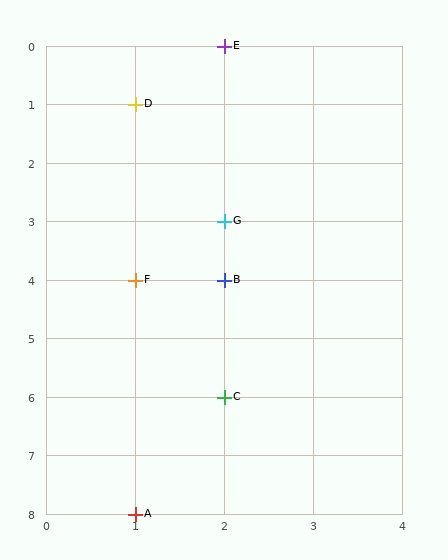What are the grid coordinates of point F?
Point F is at grid coordinates (1, 4).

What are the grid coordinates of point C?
Point C is at grid coordinates (2, 6).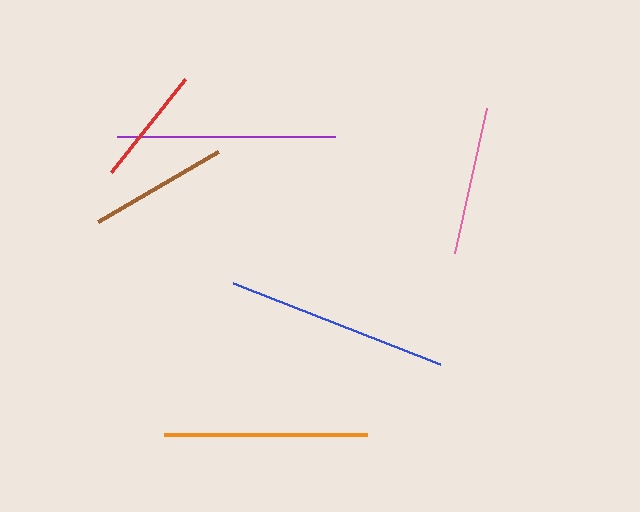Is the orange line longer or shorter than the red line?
The orange line is longer than the red line.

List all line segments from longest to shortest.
From longest to shortest: blue, purple, orange, pink, brown, red.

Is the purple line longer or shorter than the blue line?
The blue line is longer than the purple line.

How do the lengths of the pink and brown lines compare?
The pink and brown lines are approximately the same length.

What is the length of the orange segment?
The orange segment is approximately 203 pixels long.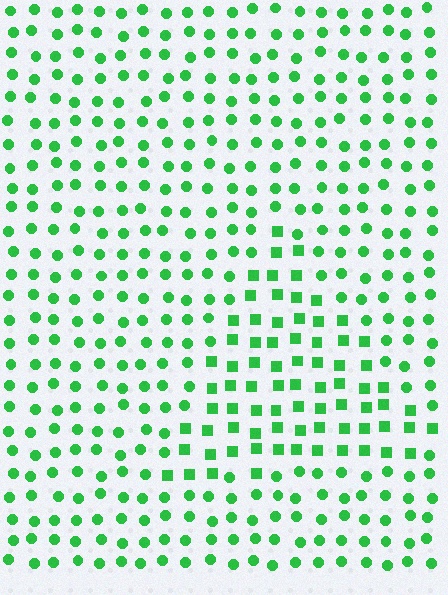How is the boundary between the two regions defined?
The boundary is defined by a change in element shape: squares inside vs. circles outside. All elements share the same color and spacing.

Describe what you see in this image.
The image is filled with small green elements arranged in a uniform grid. A triangle-shaped region contains squares, while the surrounding area contains circles. The boundary is defined purely by the change in element shape.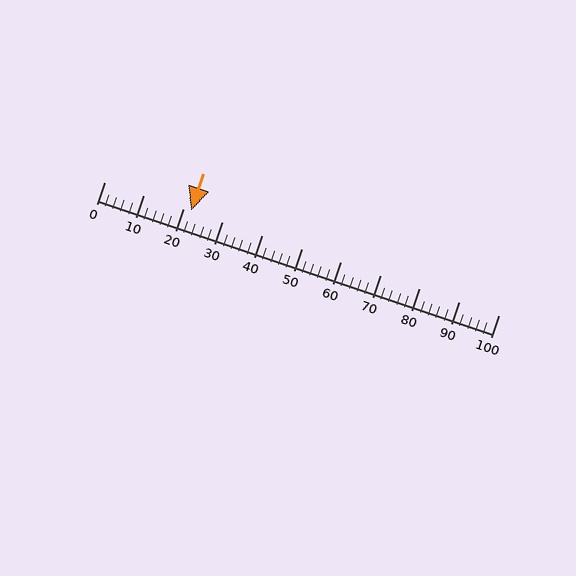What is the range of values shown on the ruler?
The ruler shows values from 0 to 100.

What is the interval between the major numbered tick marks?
The major tick marks are spaced 10 units apart.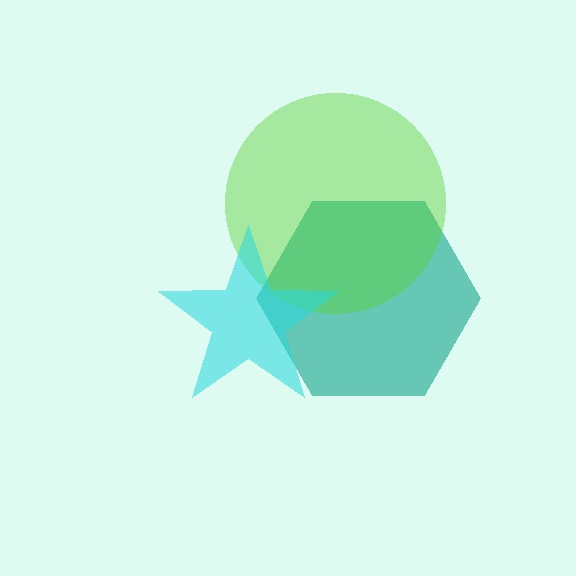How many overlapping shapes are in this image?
There are 3 overlapping shapes in the image.